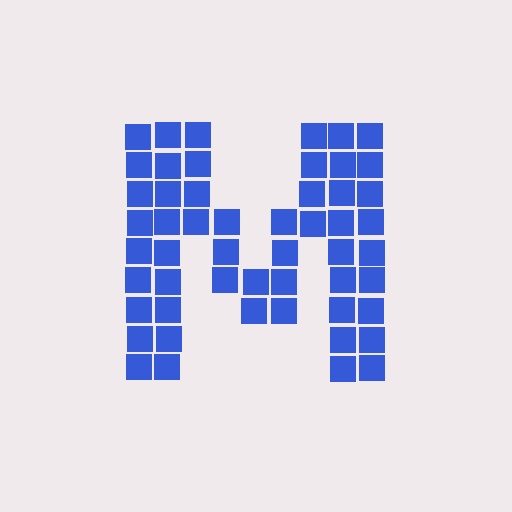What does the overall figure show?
The overall figure shows the letter M.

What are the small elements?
The small elements are squares.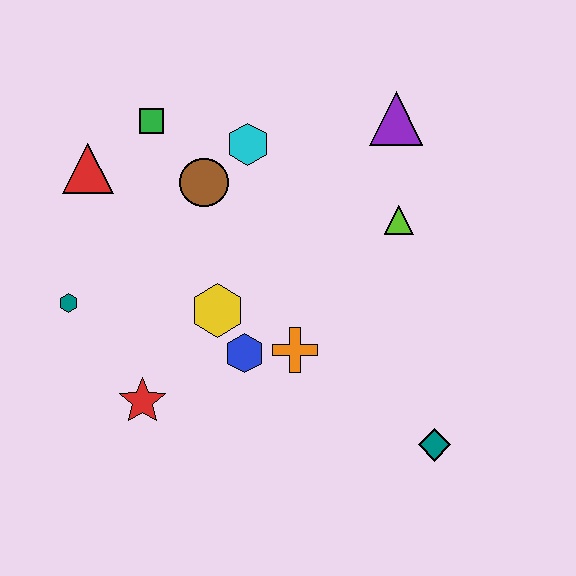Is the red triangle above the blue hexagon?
Yes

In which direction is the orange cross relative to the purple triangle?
The orange cross is below the purple triangle.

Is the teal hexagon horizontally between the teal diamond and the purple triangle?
No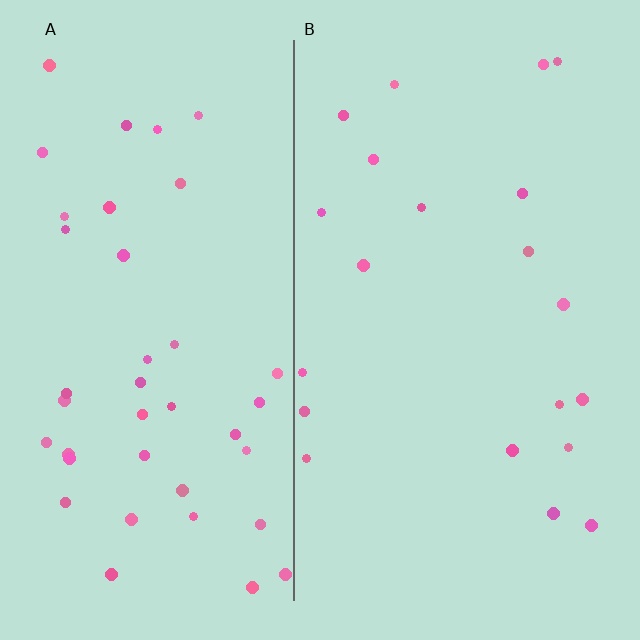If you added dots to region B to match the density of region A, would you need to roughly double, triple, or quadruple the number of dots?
Approximately double.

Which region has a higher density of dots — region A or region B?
A (the left).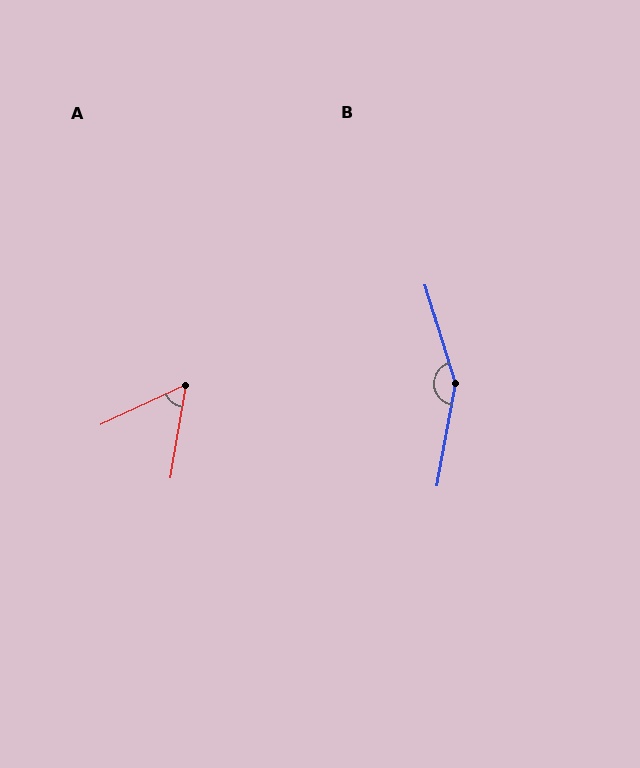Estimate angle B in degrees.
Approximately 152 degrees.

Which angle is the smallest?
A, at approximately 56 degrees.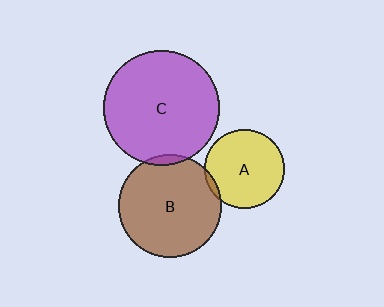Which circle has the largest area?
Circle C (purple).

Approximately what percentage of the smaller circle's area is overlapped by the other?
Approximately 5%.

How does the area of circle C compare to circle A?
Approximately 2.1 times.